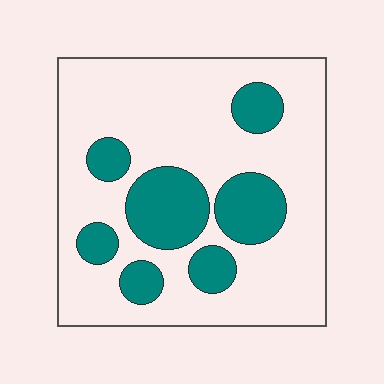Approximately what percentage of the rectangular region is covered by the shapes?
Approximately 25%.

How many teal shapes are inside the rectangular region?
7.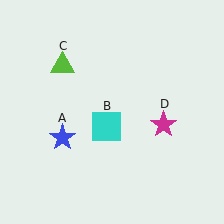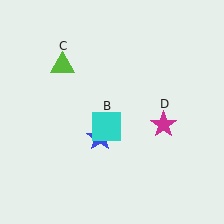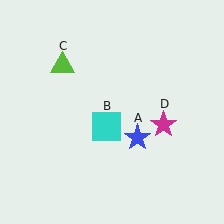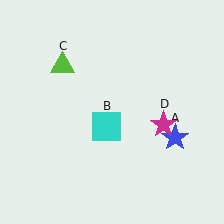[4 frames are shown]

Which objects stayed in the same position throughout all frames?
Cyan square (object B) and lime triangle (object C) and magenta star (object D) remained stationary.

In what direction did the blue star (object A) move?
The blue star (object A) moved right.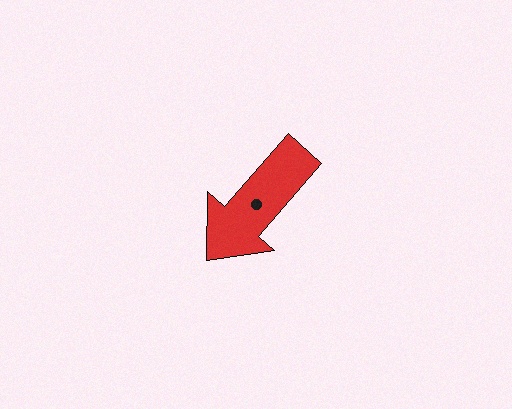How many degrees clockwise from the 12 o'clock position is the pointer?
Approximately 221 degrees.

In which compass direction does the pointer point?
Southwest.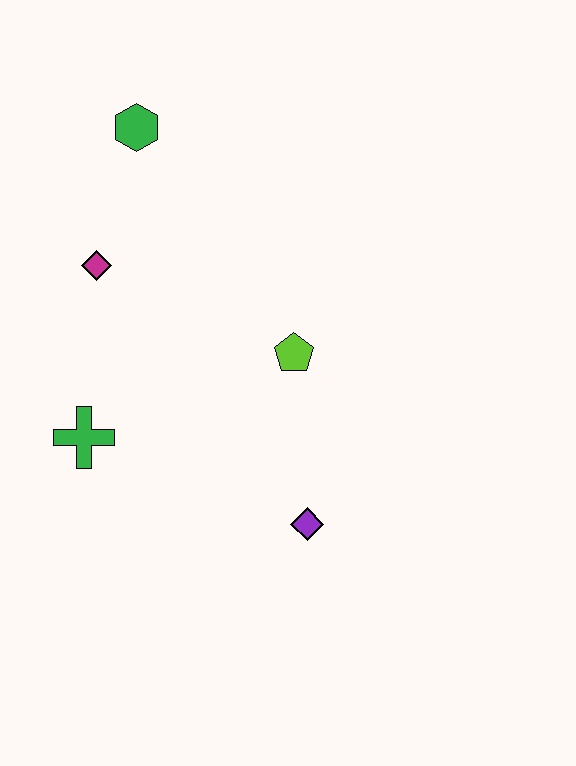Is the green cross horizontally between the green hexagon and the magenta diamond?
No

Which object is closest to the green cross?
The magenta diamond is closest to the green cross.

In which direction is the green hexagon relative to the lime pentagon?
The green hexagon is above the lime pentagon.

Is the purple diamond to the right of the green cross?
Yes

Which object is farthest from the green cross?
The green hexagon is farthest from the green cross.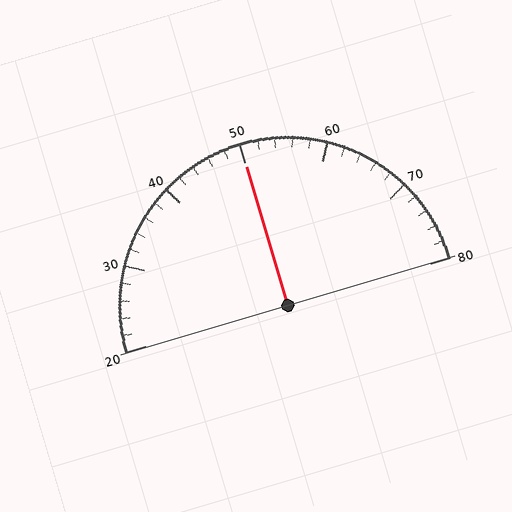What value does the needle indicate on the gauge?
The needle indicates approximately 50.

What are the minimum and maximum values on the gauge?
The gauge ranges from 20 to 80.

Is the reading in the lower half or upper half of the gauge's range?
The reading is in the upper half of the range (20 to 80).